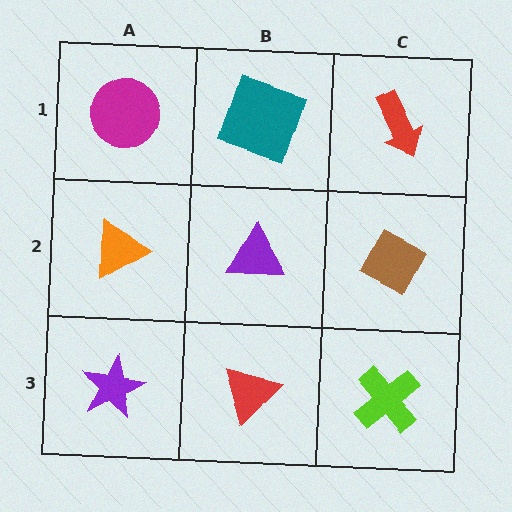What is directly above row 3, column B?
A purple triangle.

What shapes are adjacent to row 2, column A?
A magenta circle (row 1, column A), a purple star (row 3, column A), a purple triangle (row 2, column B).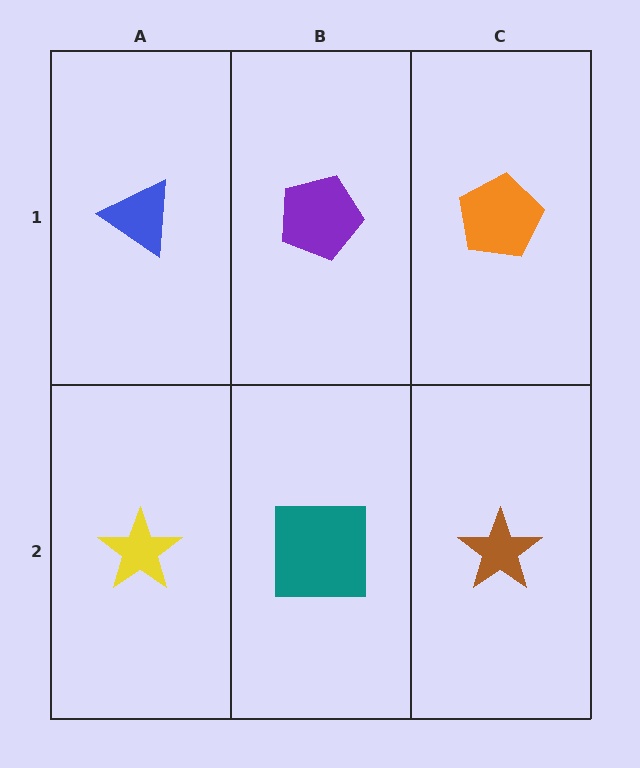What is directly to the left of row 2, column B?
A yellow star.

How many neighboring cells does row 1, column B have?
3.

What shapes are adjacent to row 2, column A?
A blue triangle (row 1, column A), a teal square (row 2, column B).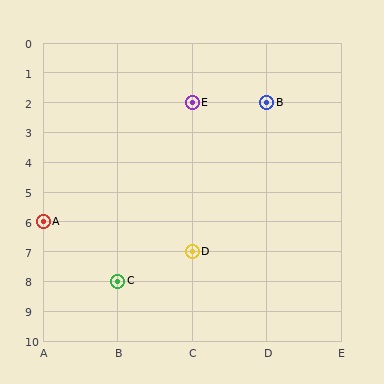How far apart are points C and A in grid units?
Points C and A are 1 column and 2 rows apart (about 2.2 grid units diagonally).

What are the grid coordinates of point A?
Point A is at grid coordinates (A, 6).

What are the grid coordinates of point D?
Point D is at grid coordinates (C, 7).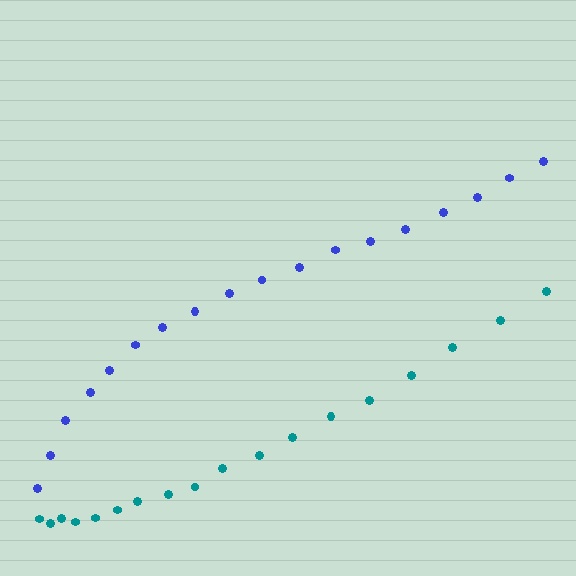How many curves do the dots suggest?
There are 2 distinct paths.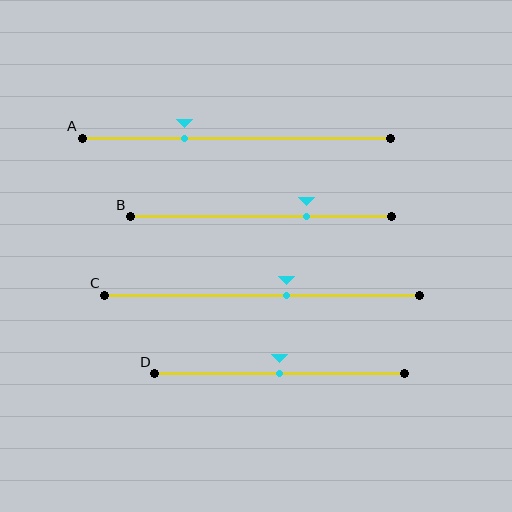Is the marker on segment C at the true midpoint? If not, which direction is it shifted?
No, the marker on segment C is shifted to the right by about 8% of the segment length.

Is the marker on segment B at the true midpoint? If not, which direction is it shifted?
No, the marker on segment B is shifted to the right by about 17% of the segment length.